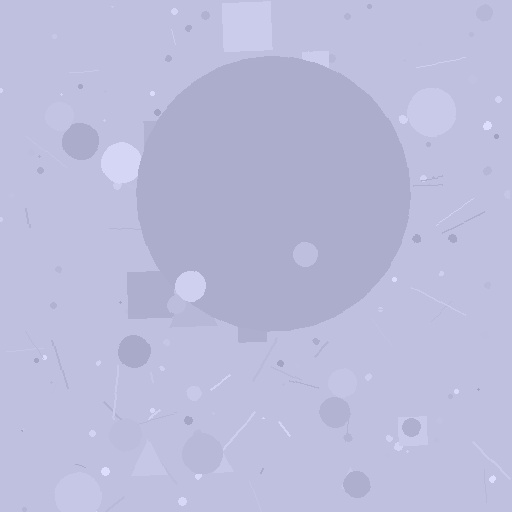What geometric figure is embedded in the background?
A circle is embedded in the background.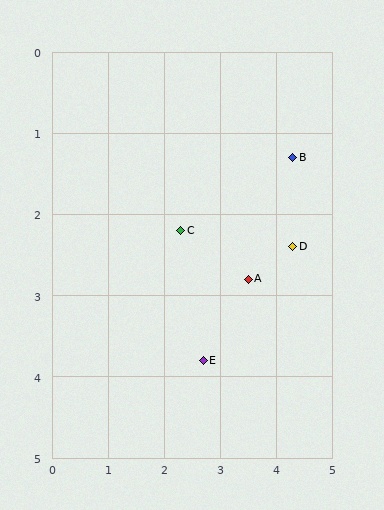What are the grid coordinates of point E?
Point E is at approximately (2.7, 3.8).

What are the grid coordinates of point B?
Point B is at approximately (4.3, 1.3).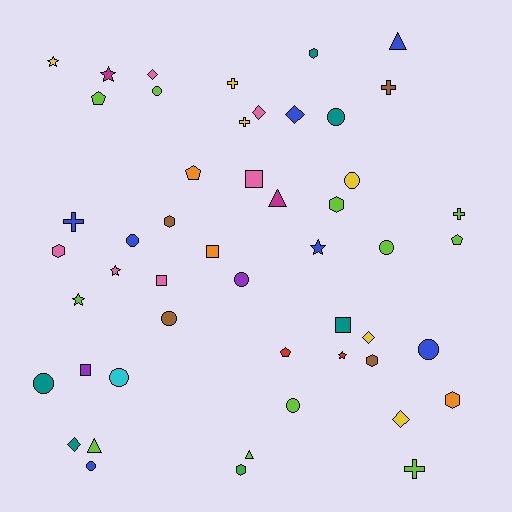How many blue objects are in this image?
There are 7 blue objects.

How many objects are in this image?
There are 50 objects.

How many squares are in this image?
There are 5 squares.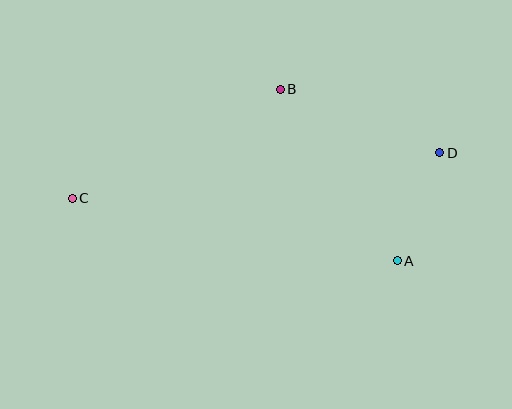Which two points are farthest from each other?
Points C and D are farthest from each other.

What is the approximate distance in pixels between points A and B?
The distance between A and B is approximately 208 pixels.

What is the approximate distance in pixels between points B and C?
The distance between B and C is approximately 235 pixels.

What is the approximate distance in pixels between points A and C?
The distance between A and C is approximately 331 pixels.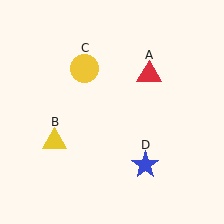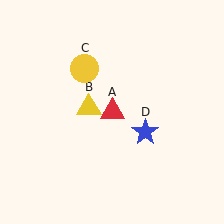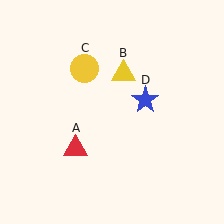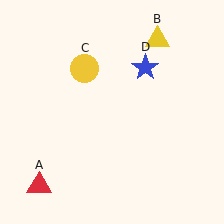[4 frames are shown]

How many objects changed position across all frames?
3 objects changed position: red triangle (object A), yellow triangle (object B), blue star (object D).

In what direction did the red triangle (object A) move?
The red triangle (object A) moved down and to the left.